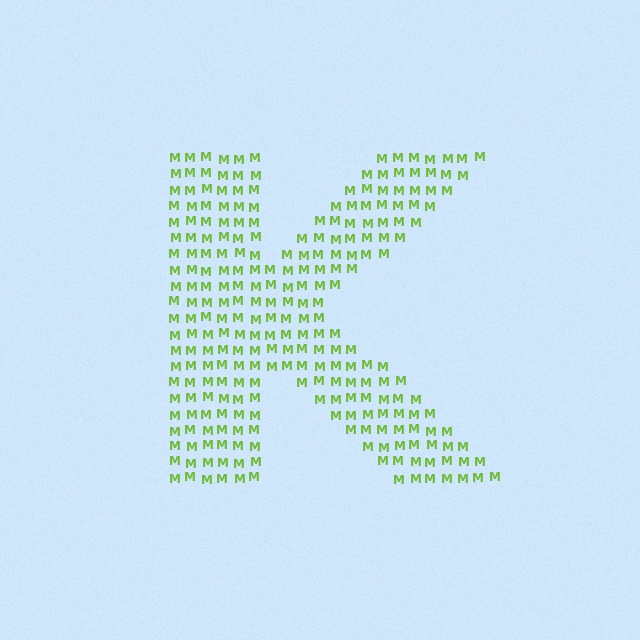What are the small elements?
The small elements are letter M's.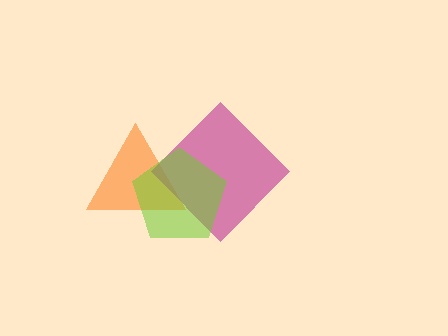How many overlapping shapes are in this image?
There are 3 overlapping shapes in the image.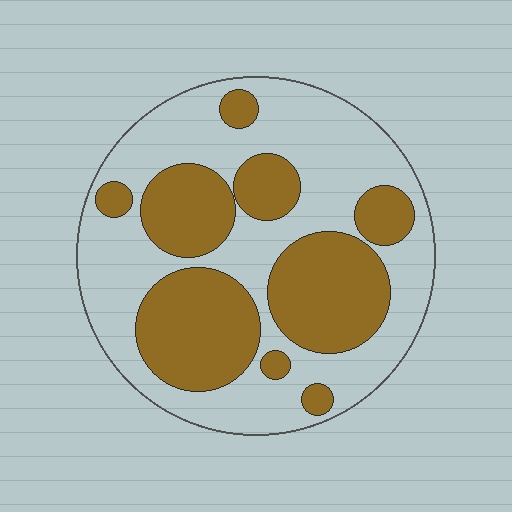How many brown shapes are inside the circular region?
9.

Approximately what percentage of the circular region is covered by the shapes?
Approximately 40%.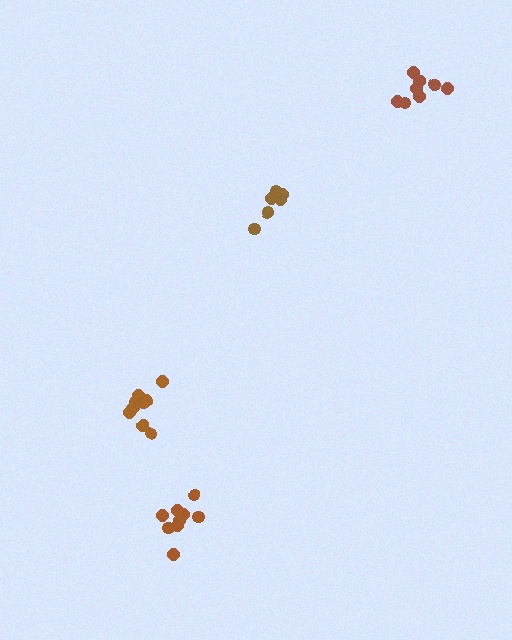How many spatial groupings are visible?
There are 4 spatial groupings.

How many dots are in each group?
Group 1: 7 dots, Group 2: 10 dots, Group 3: 8 dots, Group 4: 9 dots (34 total).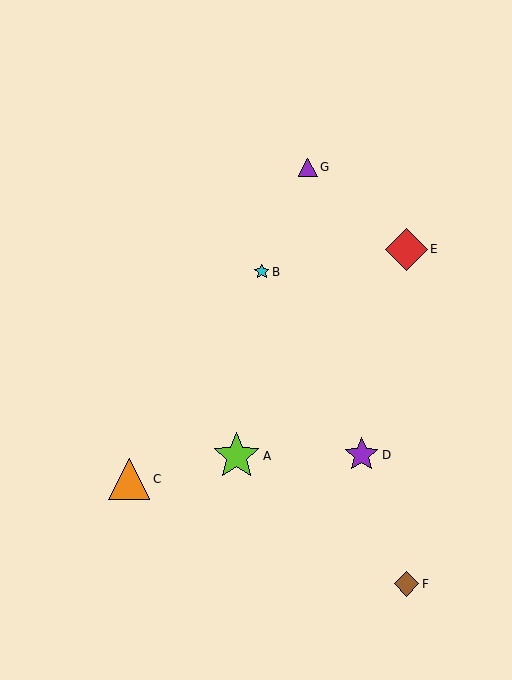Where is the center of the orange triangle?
The center of the orange triangle is at (129, 479).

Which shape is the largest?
The lime star (labeled A) is the largest.